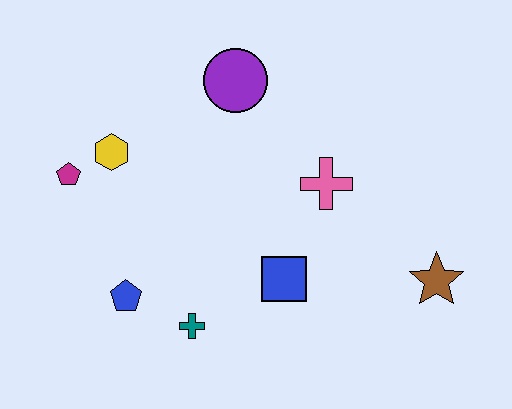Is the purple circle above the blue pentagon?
Yes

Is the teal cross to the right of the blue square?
No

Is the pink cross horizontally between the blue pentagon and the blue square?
No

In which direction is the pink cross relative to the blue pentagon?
The pink cross is to the right of the blue pentagon.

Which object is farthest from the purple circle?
The brown star is farthest from the purple circle.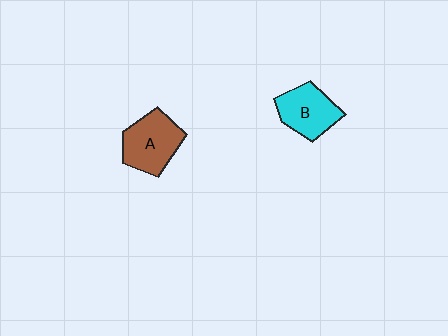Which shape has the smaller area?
Shape B (cyan).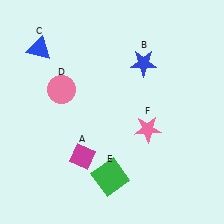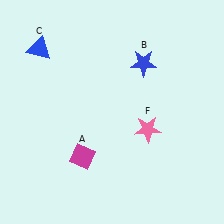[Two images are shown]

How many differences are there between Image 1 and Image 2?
There are 2 differences between the two images.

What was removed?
The green square (E), the pink circle (D) were removed in Image 2.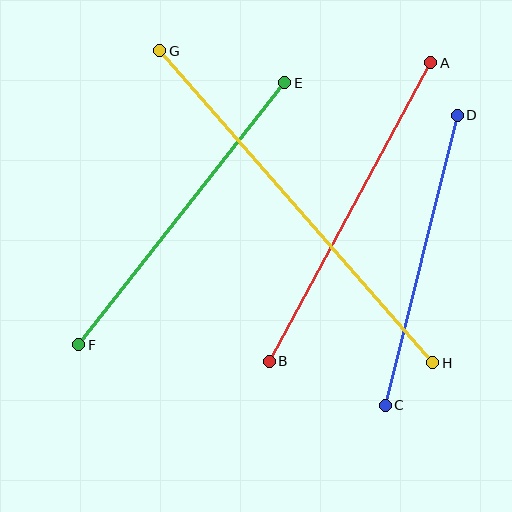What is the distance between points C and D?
The distance is approximately 299 pixels.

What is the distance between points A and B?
The distance is approximately 339 pixels.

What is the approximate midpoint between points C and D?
The midpoint is at approximately (421, 260) pixels.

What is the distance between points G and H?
The distance is approximately 414 pixels.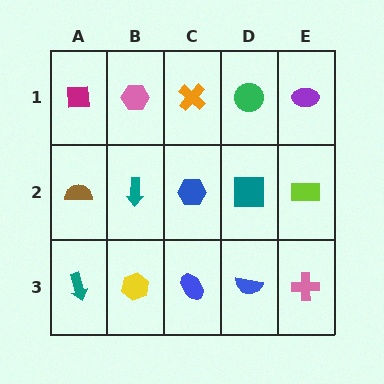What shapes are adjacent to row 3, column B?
A teal arrow (row 2, column B), a teal arrow (row 3, column A), a blue ellipse (row 3, column C).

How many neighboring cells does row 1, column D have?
3.